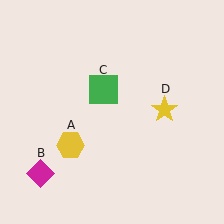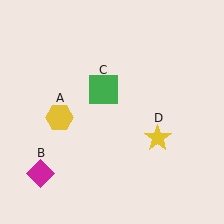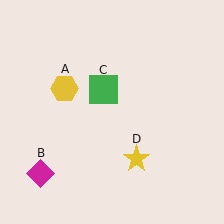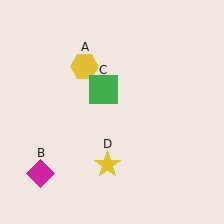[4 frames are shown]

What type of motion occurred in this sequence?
The yellow hexagon (object A), yellow star (object D) rotated clockwise around the center of the scene.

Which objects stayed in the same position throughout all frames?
Magenta diamond (object B) and green square (object C) remained stationary.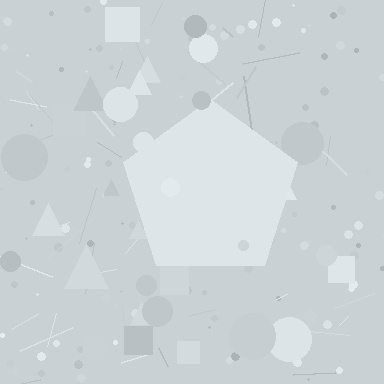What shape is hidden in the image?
A pentagon is hidden in the image.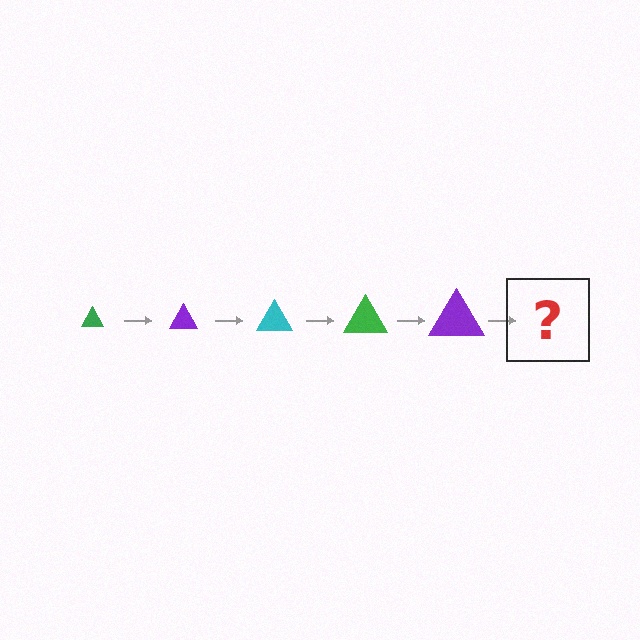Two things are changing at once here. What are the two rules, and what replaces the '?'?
The two rules are that the triangle grows larger each step and the color cycles through green, purple, and cyan. The '?' should be a cyan triangle, larger than the previous one.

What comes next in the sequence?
The next element should be a cyan triangle, larger than the previous one.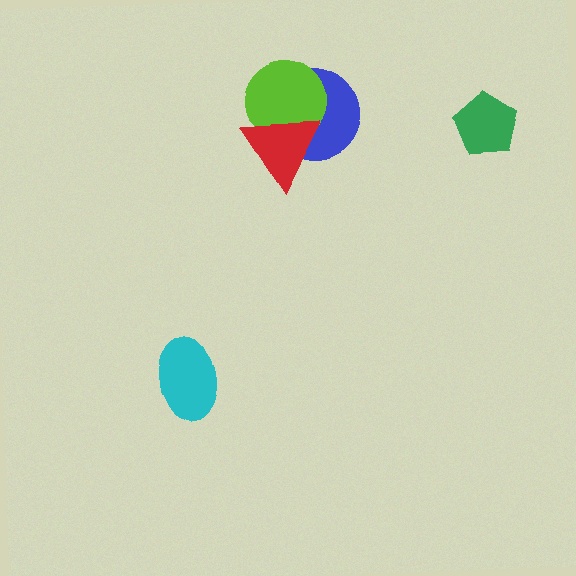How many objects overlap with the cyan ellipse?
0 objects overlap with the cyan ellipse.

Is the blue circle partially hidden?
Yes, it is partially covered by another shape.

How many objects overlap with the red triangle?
2 objects overlap with the red triangle.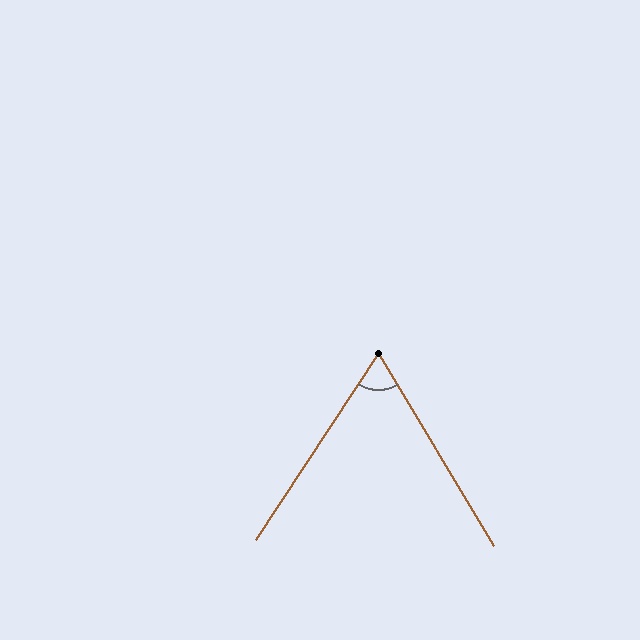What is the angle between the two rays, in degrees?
Approximately 64 degrees.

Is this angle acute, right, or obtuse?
It is acute.